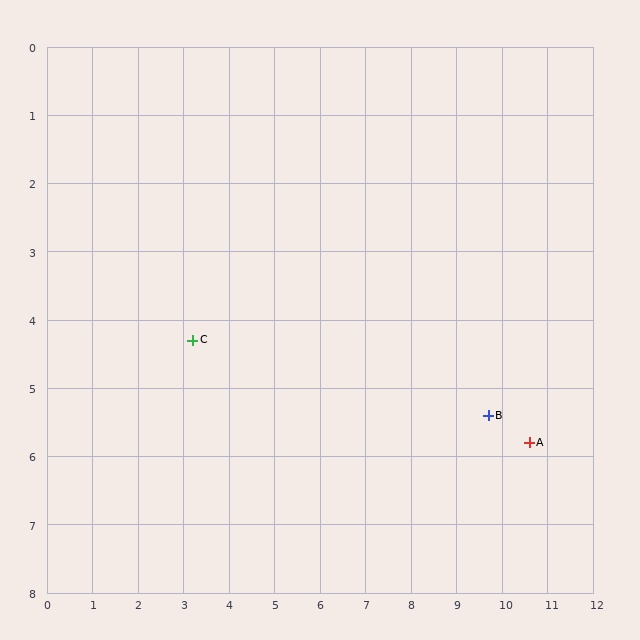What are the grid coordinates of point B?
Point B is at approximately (9.7, 5.4).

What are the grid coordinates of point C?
Point C is at approximately (3.2, 4.3).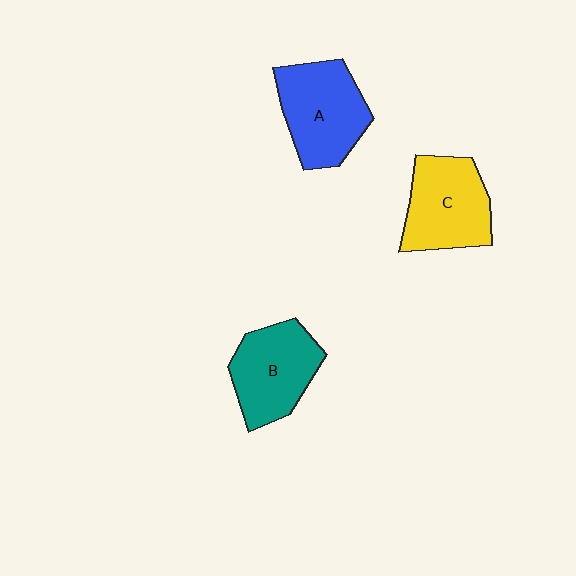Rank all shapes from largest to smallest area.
From largest to smallest: A (blue), C (yellow), B (teal).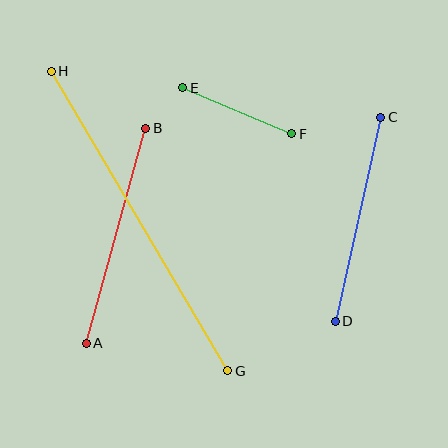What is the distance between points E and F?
The distance is approximately 119 pixels.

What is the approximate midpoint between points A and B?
The midpoint is at approximately (116, 236) pixels.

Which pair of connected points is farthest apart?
Points G and H are farthest apart.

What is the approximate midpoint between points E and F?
The midpoint is at approximately (237, 111) pixels.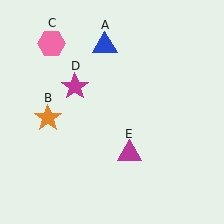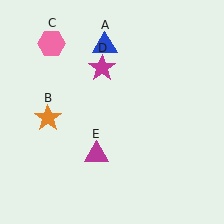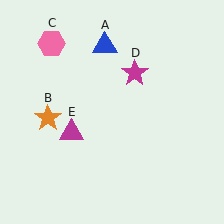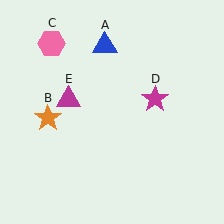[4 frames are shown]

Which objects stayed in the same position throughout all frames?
Blue triangle (object A) and orange star (object B) and pink hexagon (object C) remained stationary.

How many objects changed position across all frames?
2 objects changed position: magenta star (object D), magenta triangle (object E).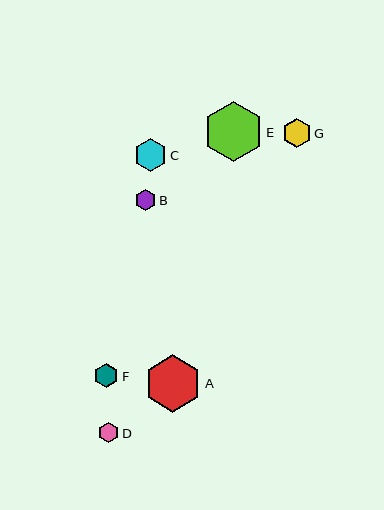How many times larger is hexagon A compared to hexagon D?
Hexagon A is approximately 2.8 times the size of hexagon D.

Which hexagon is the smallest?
Hexagon D is the smallest with a size of approximately 21 pixels.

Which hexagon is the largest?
Hexagon E is the largest with a size of approximately 59 pixels.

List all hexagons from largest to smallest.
From largest to smallest: E, A, C, G, F, B, D.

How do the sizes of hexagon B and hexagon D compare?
Hexagon B and hexagon D are approximately the same size.